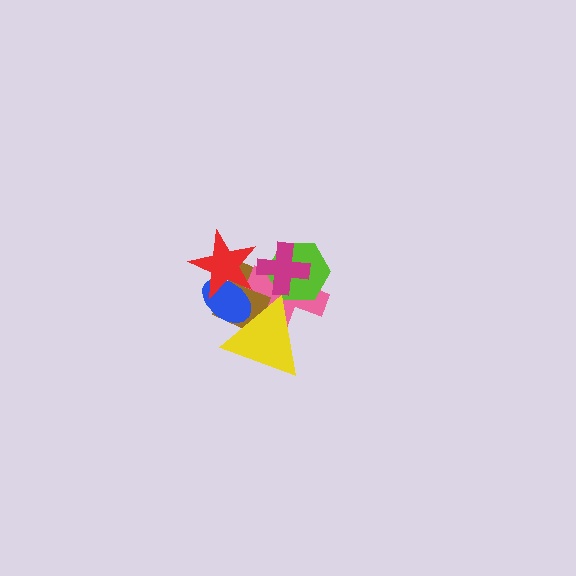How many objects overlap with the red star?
3 objects overlap with the red star.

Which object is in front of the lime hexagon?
The magenta cross is in front of the lime hexagon.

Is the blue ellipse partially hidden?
Yes, it is partially covered by another shape.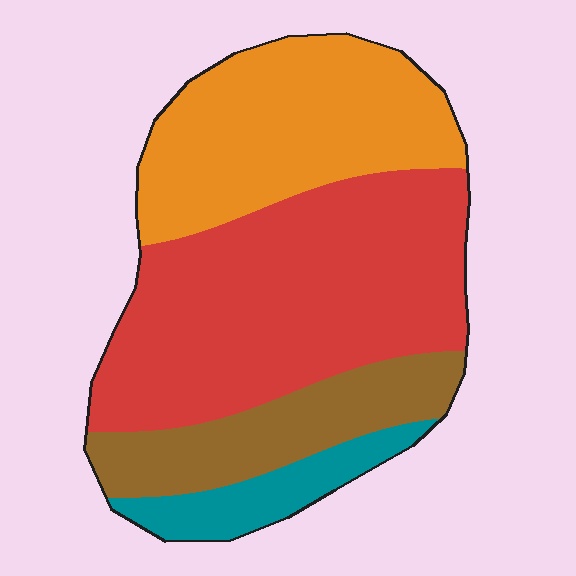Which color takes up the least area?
Teal, at roughly 10%.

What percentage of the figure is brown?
Brown covers 17% of the figure.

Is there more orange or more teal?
Orange.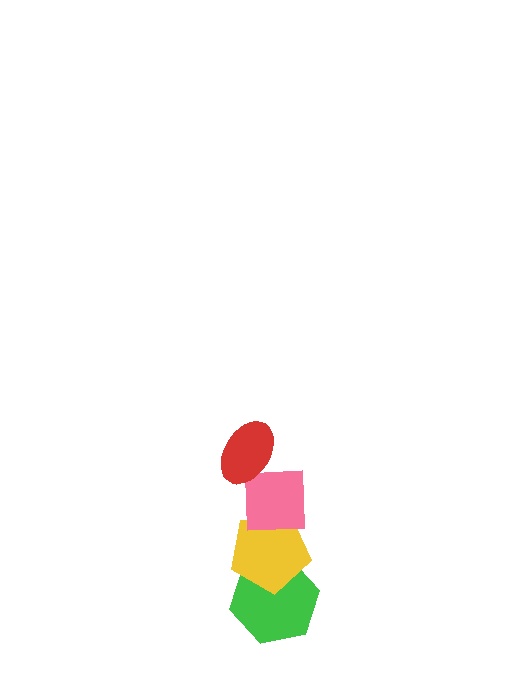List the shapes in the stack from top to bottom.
From top to bottom: the red ellipse, the pink square, the yellow pentagon, the green hexagon.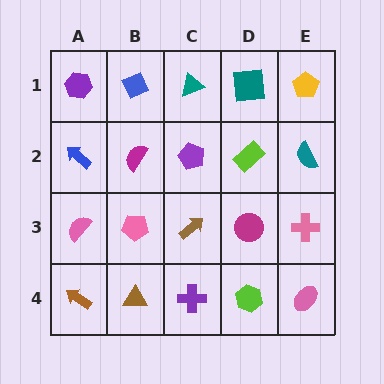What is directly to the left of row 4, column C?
A brown triangle.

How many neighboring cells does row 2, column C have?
4.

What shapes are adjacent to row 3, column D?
A lime rectangle (row 2, column D), a lime hexagon (row 4, column D), a brown arrow (row 3, column C), a pink cross (row 3, column E).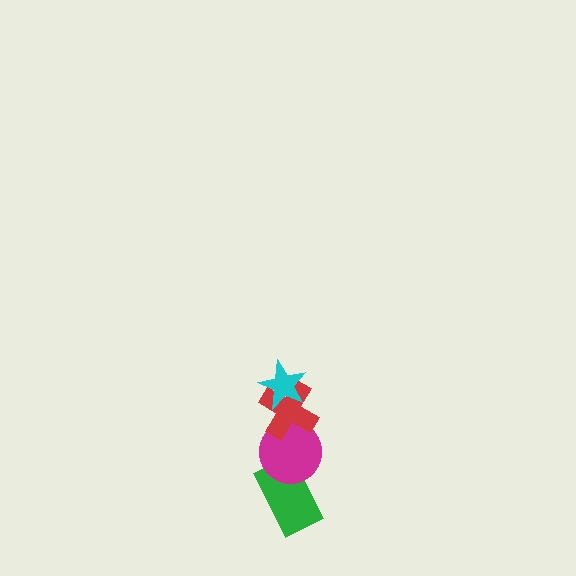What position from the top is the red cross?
The red cross is 2nd from the top.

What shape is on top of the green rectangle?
The magenta circle is on top of the green rectangle.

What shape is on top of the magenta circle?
The red cross is on top of the magenta circle.